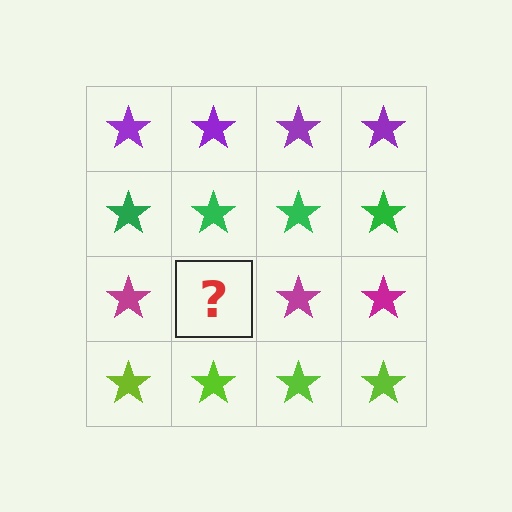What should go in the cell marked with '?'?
The missing cell should contain a magenta star.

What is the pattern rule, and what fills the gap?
The rule is that each row has a consistent color. The gap should be filled with a magenta star.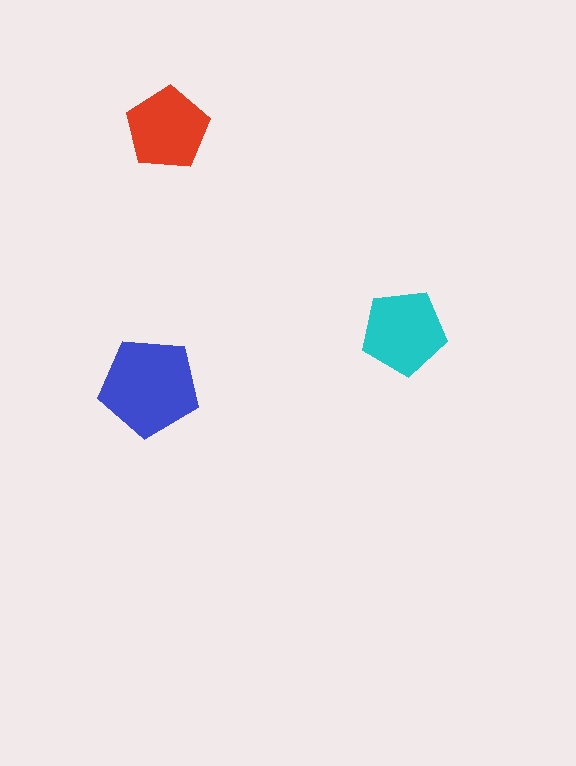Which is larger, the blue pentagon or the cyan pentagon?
The blue one.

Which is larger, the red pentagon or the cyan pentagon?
The cyan one.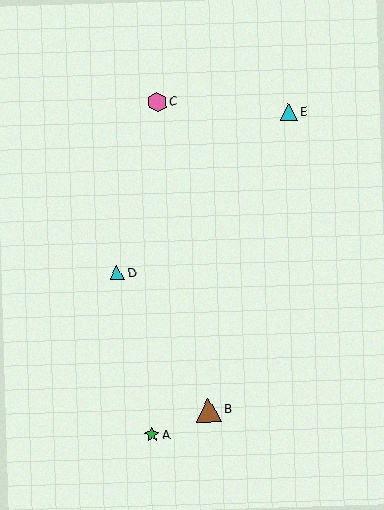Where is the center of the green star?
The center of the green star is at (152, 435).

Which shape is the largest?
The brown triangle (labeled B) is the largest.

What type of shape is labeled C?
Shape C is a pink hexagon.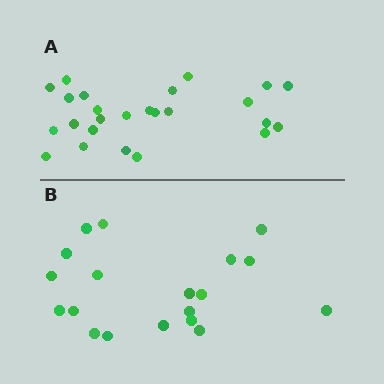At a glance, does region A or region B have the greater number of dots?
Region A (the top region) has more dots.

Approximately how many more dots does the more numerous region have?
Region A has about 6 more dots than region B.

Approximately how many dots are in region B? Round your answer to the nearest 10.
About 20 dots. (The exact count is 19, which rounds to 20.)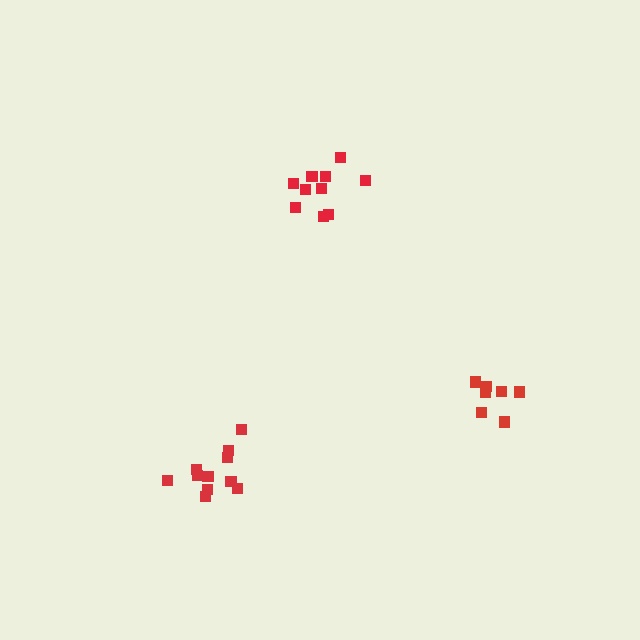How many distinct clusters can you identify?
There are 3 distinct clusters.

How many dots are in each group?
Group 1: 10 dots, Group 2: 11 dots, Group 3: 7 dots (28 total).